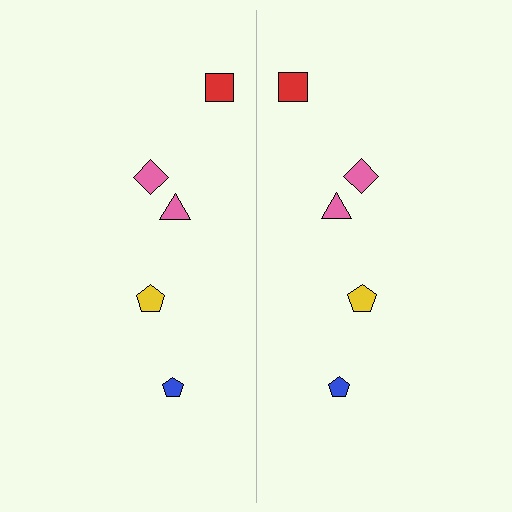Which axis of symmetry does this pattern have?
The pattern has a vertical axis of symmetry running through the center of the image.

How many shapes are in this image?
There are 10 shapes in this image.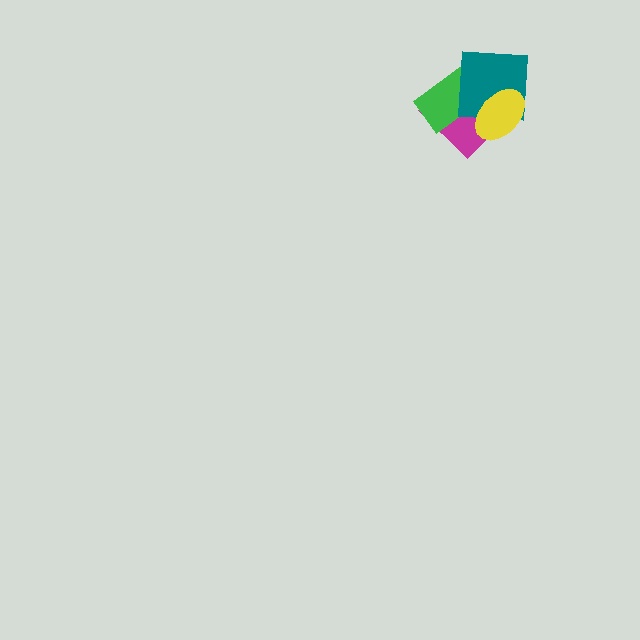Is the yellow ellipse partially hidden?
No, no other shape covers it.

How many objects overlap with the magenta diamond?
3 objects overlap with the magenta diamond.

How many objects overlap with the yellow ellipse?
3 objects overlap with the yellow ellipse.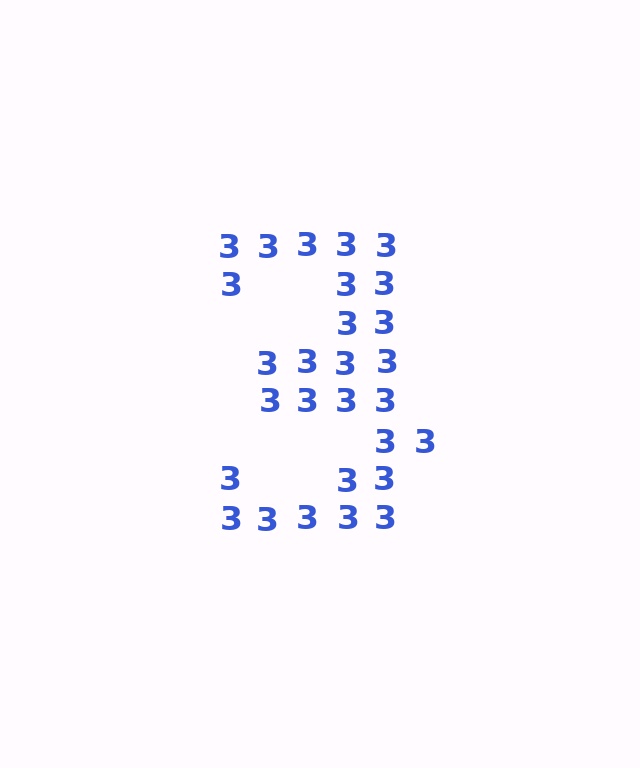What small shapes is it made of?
It is made of small digit 3's.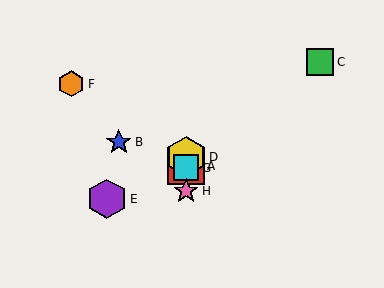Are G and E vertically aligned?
No, G is at x≈186 and E is at x≈107.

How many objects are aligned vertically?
4 objects (A, D, G, H) are aligned vertically.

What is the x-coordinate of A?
Object A is at x≈186.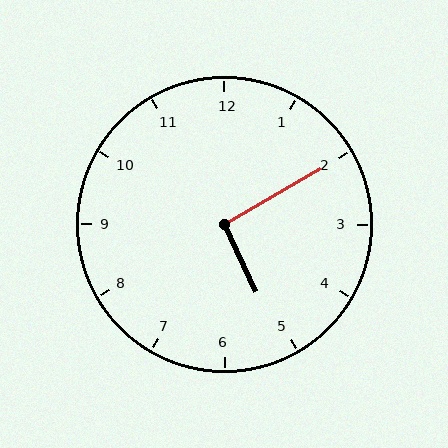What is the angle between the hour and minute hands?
Approximately 95 degrees.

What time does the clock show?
5:10.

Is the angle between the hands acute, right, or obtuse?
It is right.